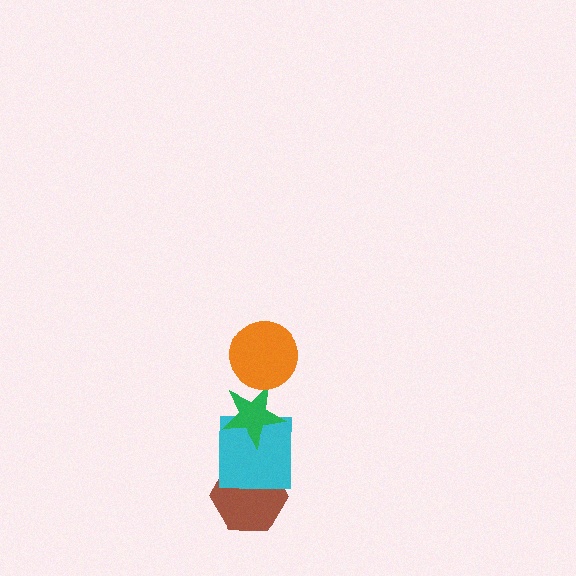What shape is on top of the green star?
The orange circle is on top of the green star.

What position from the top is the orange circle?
The orange circle is 1st from the top.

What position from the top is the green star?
The green star is 2nd from the top.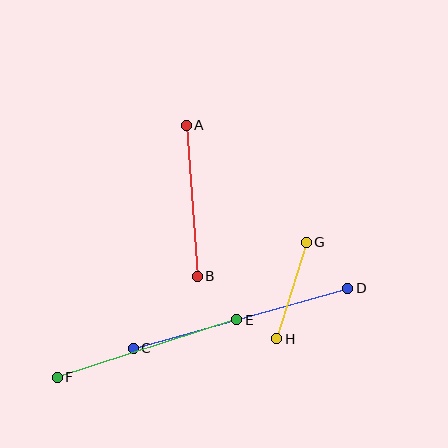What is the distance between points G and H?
The distance is approximately 101 pixels.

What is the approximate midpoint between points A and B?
The midpoint is at approximately (192, 201) pixels.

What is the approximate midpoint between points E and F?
The midpoint is at approximately (147, 349) pixels.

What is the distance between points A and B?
The distance is approximately 152 pixels.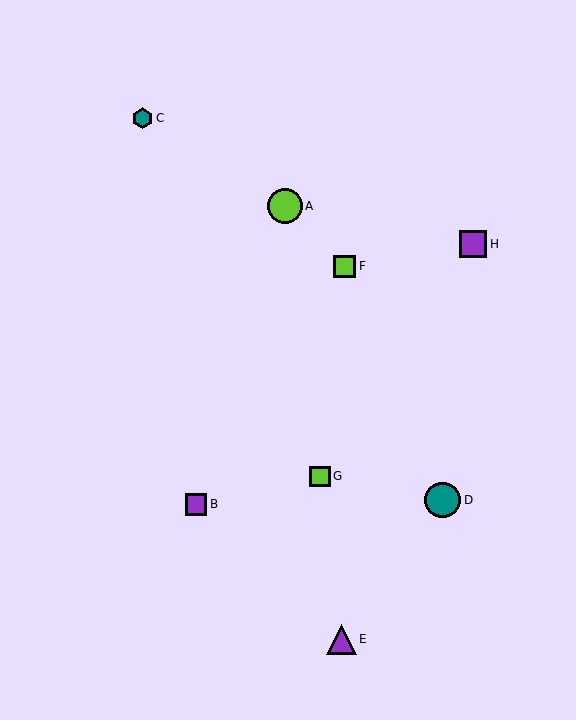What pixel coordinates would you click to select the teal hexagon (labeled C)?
Click at (142, 118) to select the teal hexagon C.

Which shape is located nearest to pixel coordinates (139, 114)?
The teal hexagon (labeled C) at (142, 118) is nearest to that location.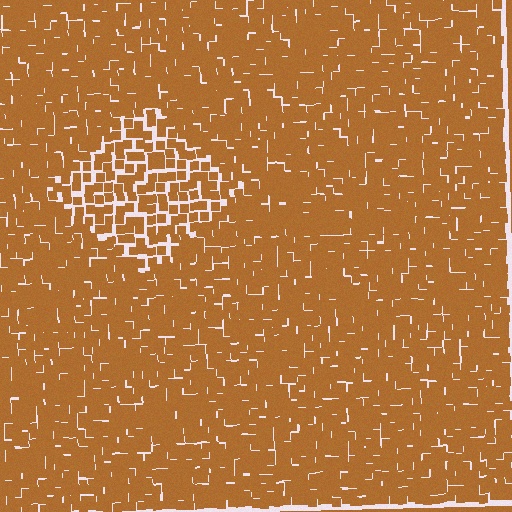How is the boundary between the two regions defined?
The boundary is defined by a change in element density (approximately 1.7x ratio). All elements are the same color, size, and shape.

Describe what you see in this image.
The image contains small brown elements arranged at two different densities. A diamond-shaped region is visible where the elements are less densely packed than the surrounding area.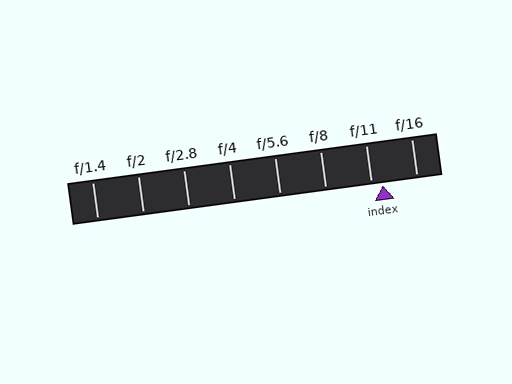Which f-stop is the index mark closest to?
The index mark is closest to f/11.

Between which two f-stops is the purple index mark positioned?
The index mark is between f/11 and f/16.